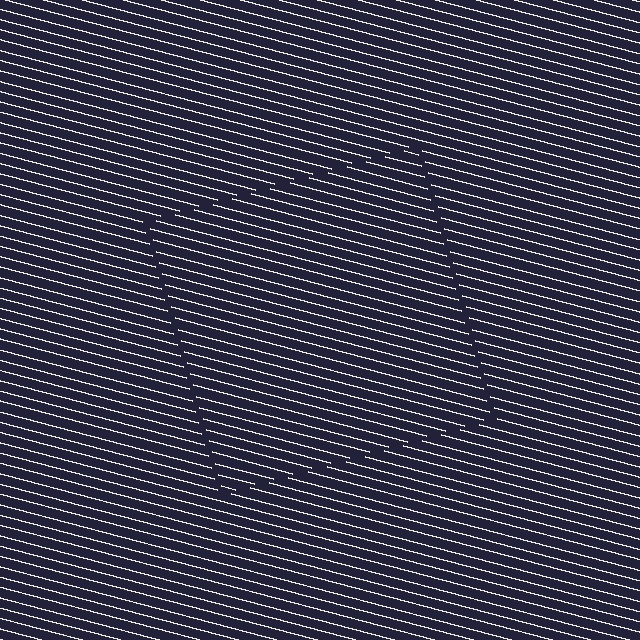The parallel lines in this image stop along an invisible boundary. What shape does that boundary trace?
An illusory square. The interior of the shape contains the same grating, shifted by half a period — the contour is defined by the phase discontinuity where line-ends from the inner and outer gratings abut.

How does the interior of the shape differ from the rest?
The interior of the shape contains the same grating, shifted by half a period — the contour is defined by the phase discontinuity where line-ends from the inner and outer gratings abut.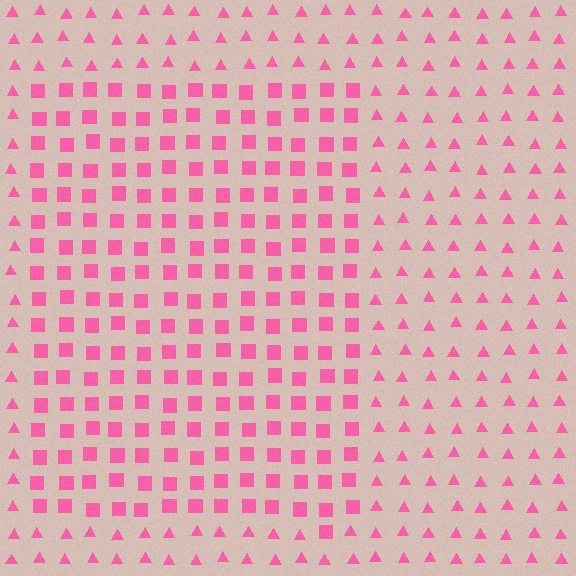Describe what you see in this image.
The image is filled with small pink elements arranged in a uniform grid. A rectangle-shaped region contains squares, while the surrounding area contains triangles. The boundary is defined purely by the change in element shape.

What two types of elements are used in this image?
The image uses squares inside the rectangle region and triangles outside it.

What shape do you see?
I see a rectangle.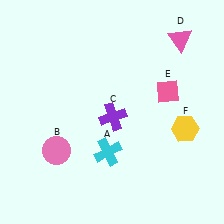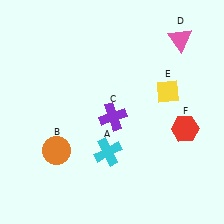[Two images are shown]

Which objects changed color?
B changed from pink to orange. E changed from pink to yellow. F changed from yellow to red.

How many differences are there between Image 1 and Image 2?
There are 3 differences between the two images.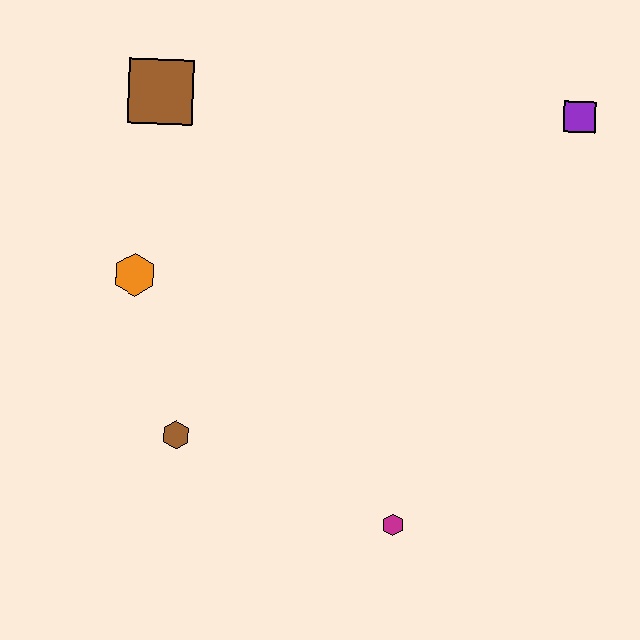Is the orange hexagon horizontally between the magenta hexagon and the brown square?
No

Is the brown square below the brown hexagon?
No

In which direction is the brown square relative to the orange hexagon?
The brown square is above the orange hexagon.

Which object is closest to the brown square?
The orange hexagon is closest to the brown square.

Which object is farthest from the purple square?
The brown hexagon is farthest from the purple square.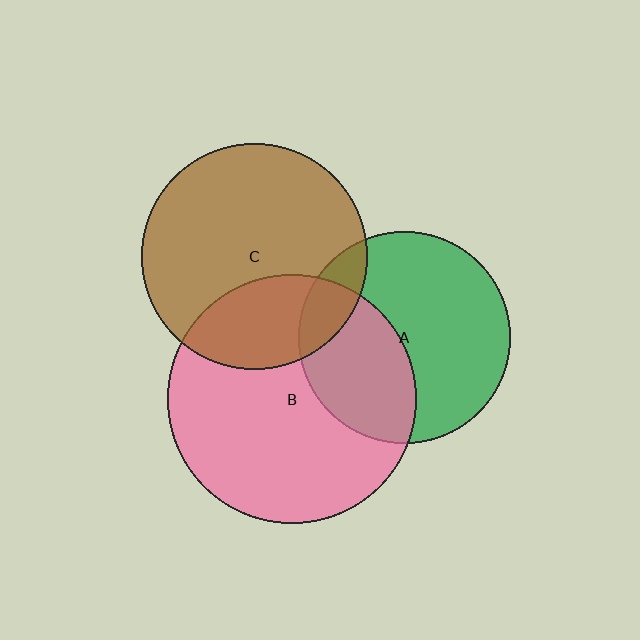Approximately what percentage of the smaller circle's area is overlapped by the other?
Approximately 15%.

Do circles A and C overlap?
Yes.